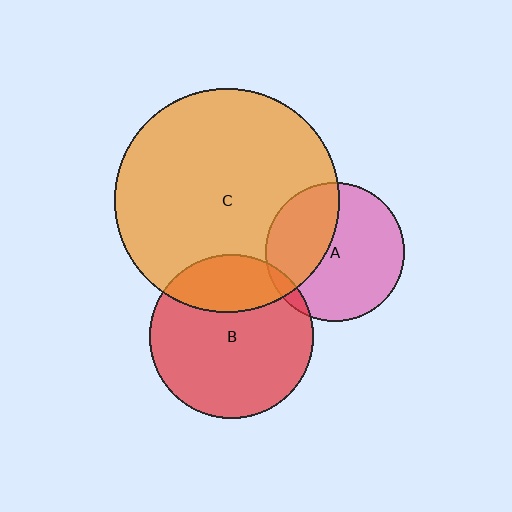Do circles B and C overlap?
Yes.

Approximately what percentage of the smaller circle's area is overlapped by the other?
Approximately 25%.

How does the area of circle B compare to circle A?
Approximately 1.4 times.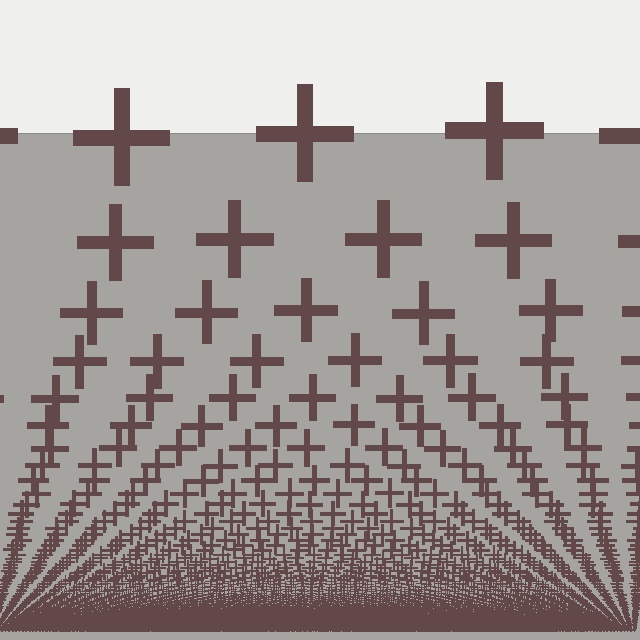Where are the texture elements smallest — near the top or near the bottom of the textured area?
Near the bottom.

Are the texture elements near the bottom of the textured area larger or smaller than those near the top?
Smaller. The gradient is inverted — elements near the bottom are smaller and denser.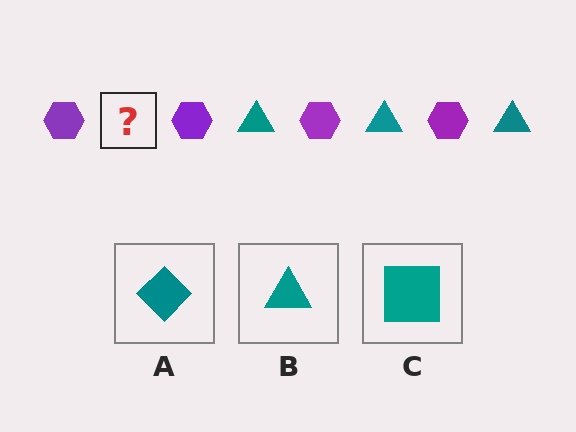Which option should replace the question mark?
Option B.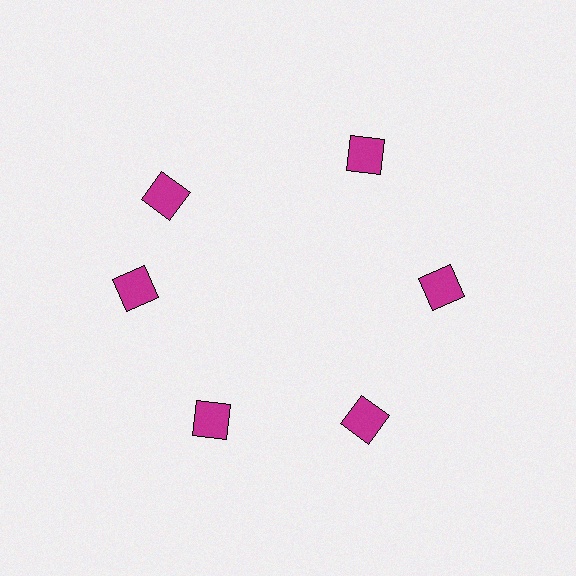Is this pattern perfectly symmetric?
No. The 6 magenta squares are arranged in a ring, but one element near the 11 o'clock position is rotated out of alignment along the ring, breaking the 6-fold rotational symmetry.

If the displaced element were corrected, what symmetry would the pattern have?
It would have 6-fold rotational symmetry — the pattern would map onto itself every 60 degrees.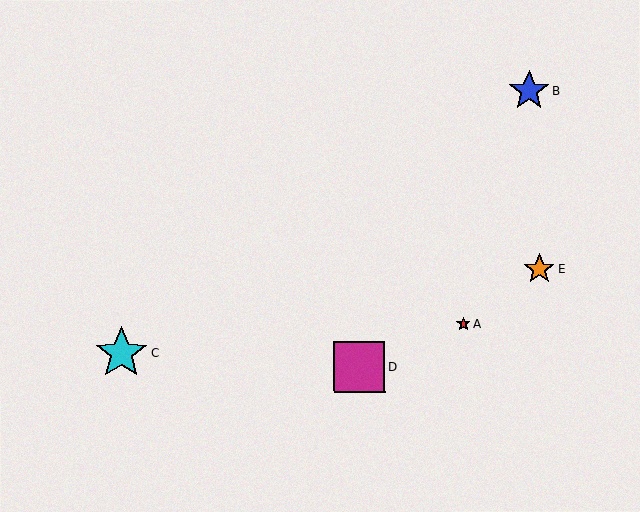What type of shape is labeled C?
Shape C is a cyan star.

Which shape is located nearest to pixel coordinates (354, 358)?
The magenta square (labeled D) at (359, 367) is nearest to that location.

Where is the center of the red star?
The center of the red star is at (464, 325).